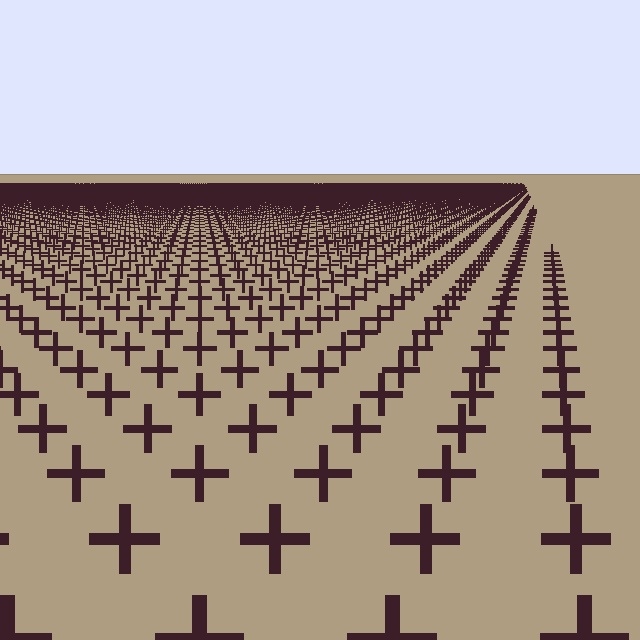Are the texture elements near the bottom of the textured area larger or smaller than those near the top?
Larger. Near the bottom, elements are closer to the viewer and appear at a bigger on-screen size.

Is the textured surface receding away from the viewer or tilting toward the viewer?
The surface is receding away from the viewer. Texture elements get smaller and denser toward the top.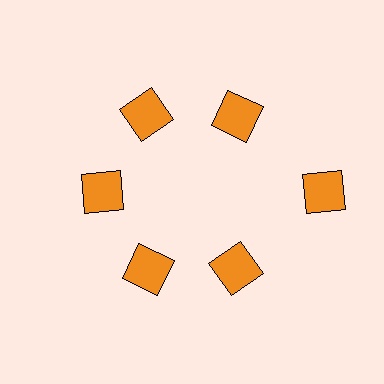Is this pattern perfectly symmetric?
No. The 6 orange squares are arranged in a ring, but one element near the 3 o'clock position is pushed outward from the center, breaking the 6-fold rotational symmetry.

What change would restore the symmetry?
The symmetry would be restored by moving it inward, back onto the ring so that all 6 squares sit at equal angles and equal distance from the center.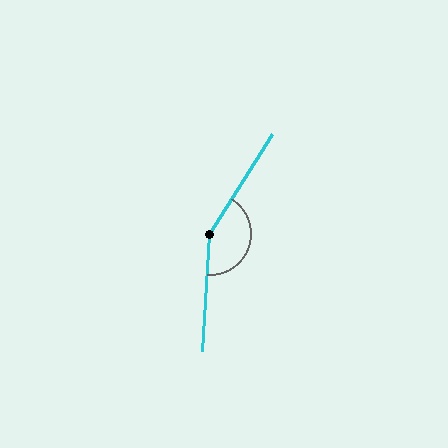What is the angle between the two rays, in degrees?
Approximately 151 degrees.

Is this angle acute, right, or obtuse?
It is obtuse.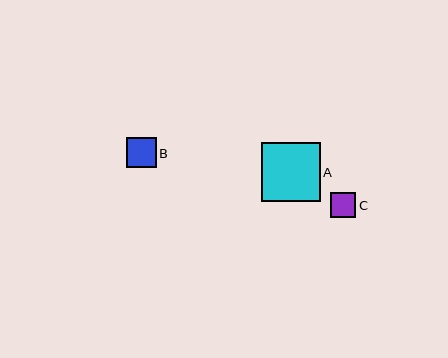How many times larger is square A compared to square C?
Square A is approximately 2.3 times the size of square C.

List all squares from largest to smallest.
From largest to smallest: A, B, C.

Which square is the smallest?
Square C is the smallest with a size of approximately 25 pixels.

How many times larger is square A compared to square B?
Square A is approximately 1.9 times the size of square B.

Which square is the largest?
Square A is the largest with a size of approximately 59 pixels.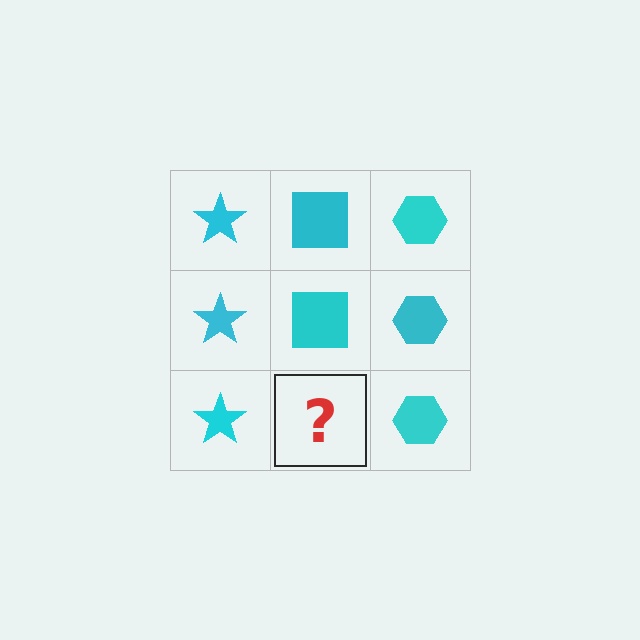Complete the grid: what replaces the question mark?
The question mark should be replaced with a cyan square.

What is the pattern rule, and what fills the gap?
The rule is that each column has a consistent shape. The gap should be filled with a cyan square.